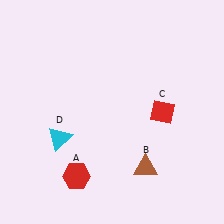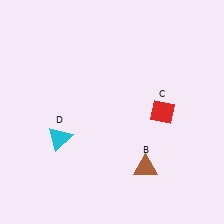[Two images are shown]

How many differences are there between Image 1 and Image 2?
There is 1 difference between the two images.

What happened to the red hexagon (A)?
The red hexagon (A) was removed in Image 2. It was in the bottom-left area of Image 1.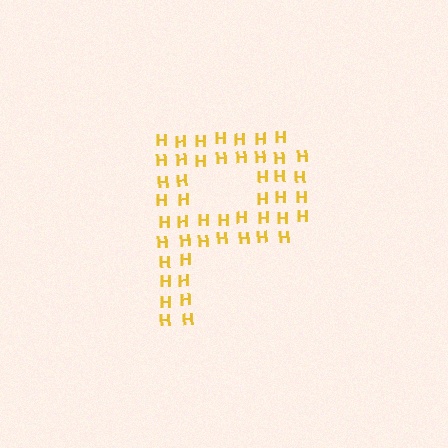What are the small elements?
The small elements are letter H's.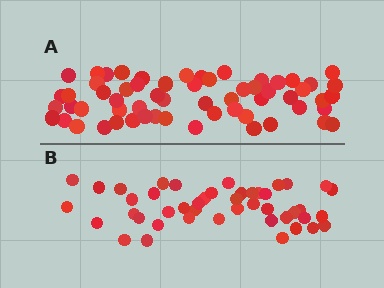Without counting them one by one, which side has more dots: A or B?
Region A (the top region) has more dots.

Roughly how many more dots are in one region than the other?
Region A has approximately 15 more dots than region B.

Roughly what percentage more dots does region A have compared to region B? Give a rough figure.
About 35% more.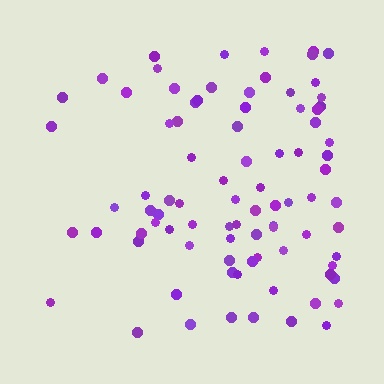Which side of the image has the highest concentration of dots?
The right.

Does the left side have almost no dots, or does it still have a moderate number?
Still a moderate number, just noticeably fewer than the right.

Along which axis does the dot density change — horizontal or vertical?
Horizontal.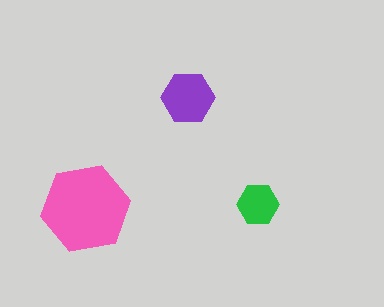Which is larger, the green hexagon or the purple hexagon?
The purple one.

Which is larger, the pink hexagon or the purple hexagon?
The pink one.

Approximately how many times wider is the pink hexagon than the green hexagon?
About 2 times wider.